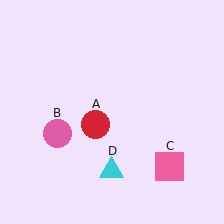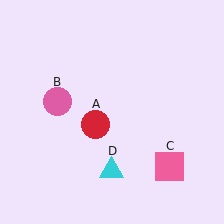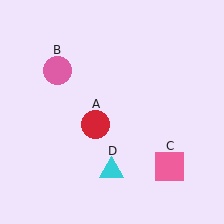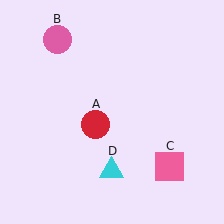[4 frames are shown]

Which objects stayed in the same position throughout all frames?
Red circle (object A) and pink square (object C) and cyan triangle (object D) remained stationary.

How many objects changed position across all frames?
1 object changed position: pink circle (object B).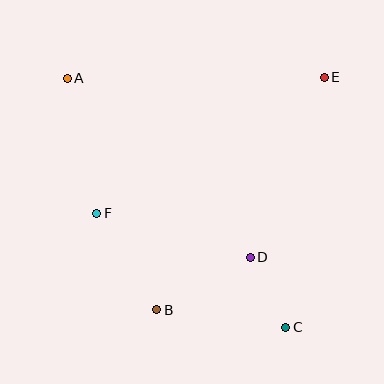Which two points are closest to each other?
Points C and D are closest to each other.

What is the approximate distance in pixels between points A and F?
The distance between A and F is approximately 138 pixels.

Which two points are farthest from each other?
Points A and C are farthest from each other.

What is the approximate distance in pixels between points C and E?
The distance between C and E is approximately 253 pixels.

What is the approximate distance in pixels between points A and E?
The distance between A and E is approximately 257 pixels.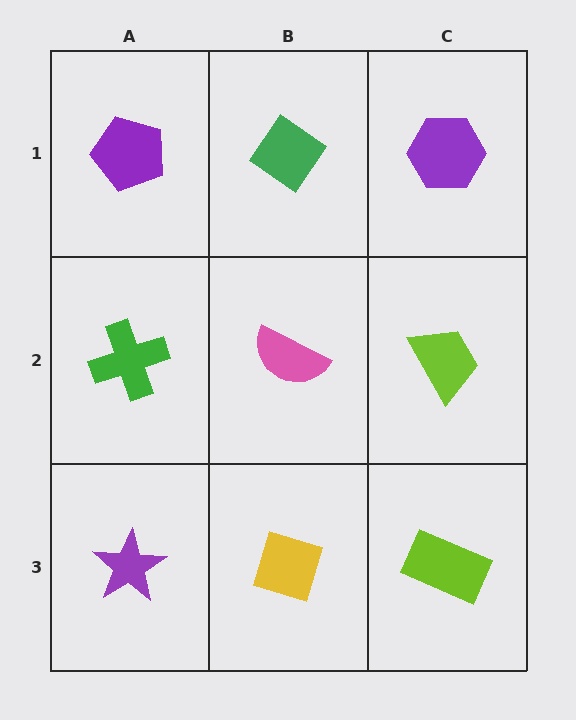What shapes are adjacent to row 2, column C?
A purple hexagon (row 1, column C), a lime rectangle (row 3, column C), a pink semicircle (row 2, column B).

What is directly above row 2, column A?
A purple pentagon.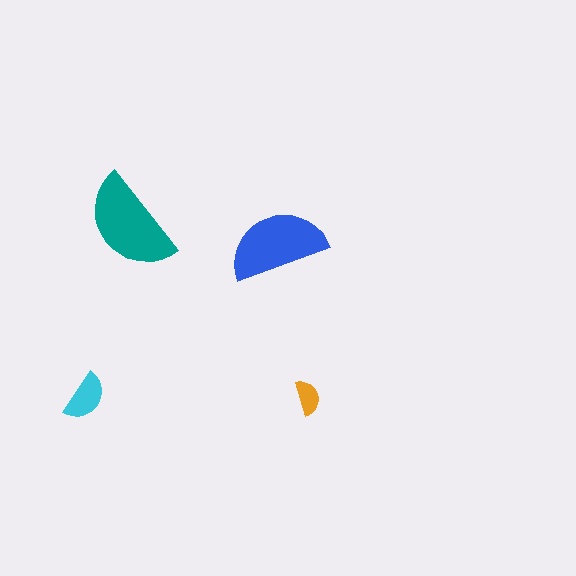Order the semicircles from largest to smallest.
the teal one, the blue one, the cyan one, the orange one.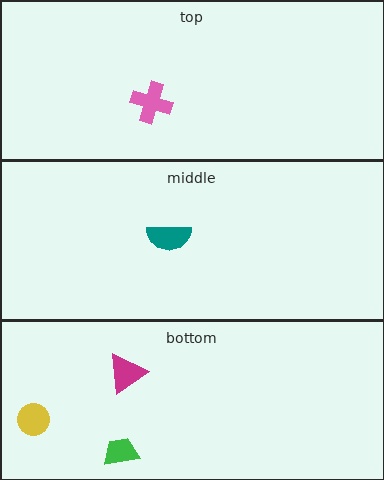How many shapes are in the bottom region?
3.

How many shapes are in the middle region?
1.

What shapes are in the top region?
The pink cross.